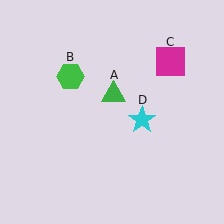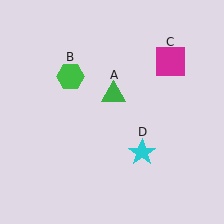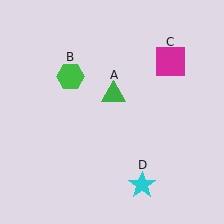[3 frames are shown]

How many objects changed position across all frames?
1 object changed position: cyan star (object D).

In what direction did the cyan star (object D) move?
The cyan star (object D) moved down.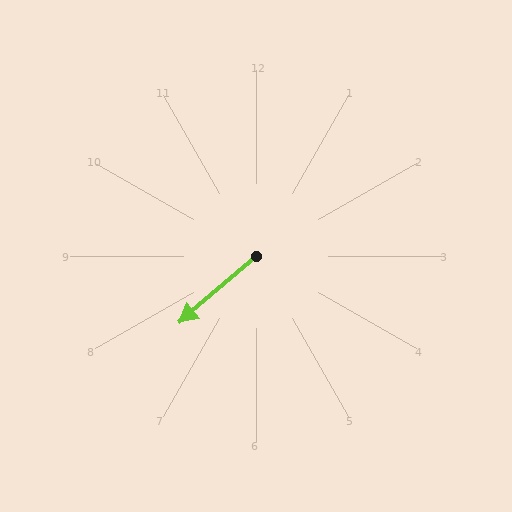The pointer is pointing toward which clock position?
Roughly 8 o'clock.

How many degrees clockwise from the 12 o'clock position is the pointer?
Approximately 229 degrees.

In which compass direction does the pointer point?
Southwest.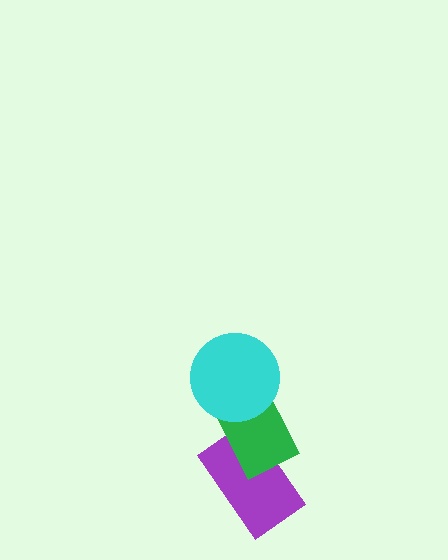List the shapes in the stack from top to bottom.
From top to bottom: the cyan circle, the green rectangle, the purple rectangle.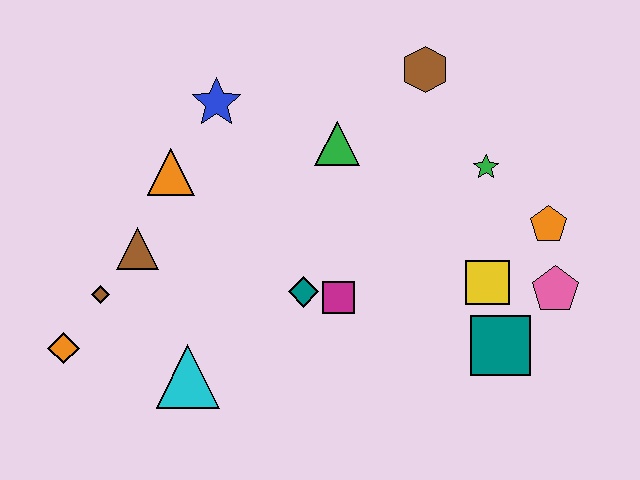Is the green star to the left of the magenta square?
No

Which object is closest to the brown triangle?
The brown diamond is closest to the brown triangle.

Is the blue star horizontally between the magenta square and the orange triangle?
Yes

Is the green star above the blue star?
No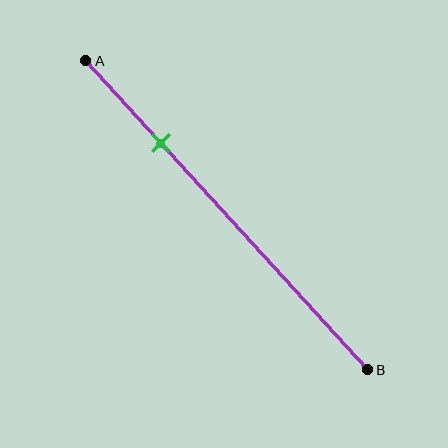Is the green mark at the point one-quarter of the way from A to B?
Yes, the mark is approximately at the one-quarter point.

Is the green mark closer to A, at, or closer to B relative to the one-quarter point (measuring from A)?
The green mark is approximately at the one-quarter point of segment AB.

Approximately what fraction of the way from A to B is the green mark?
The green mark is approximately 25% of the way from A to B.